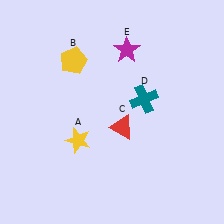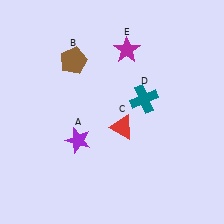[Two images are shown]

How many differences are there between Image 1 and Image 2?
There are 2 differences between the two images.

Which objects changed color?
A changed from yellow to purple. B changed from yellow to brown.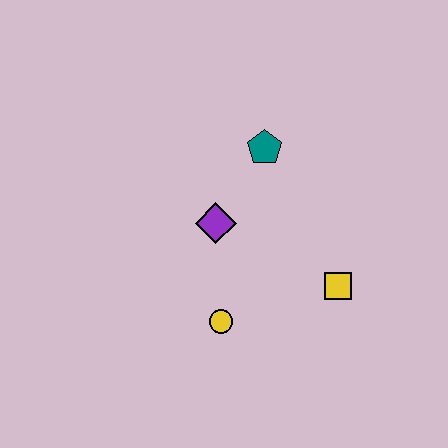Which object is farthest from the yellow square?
The teal pentagon is farthest from the yellow square.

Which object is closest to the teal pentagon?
The purple diamond is closest to the teal pentagon.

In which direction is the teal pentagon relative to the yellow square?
The teal pentagon is above the yellow square.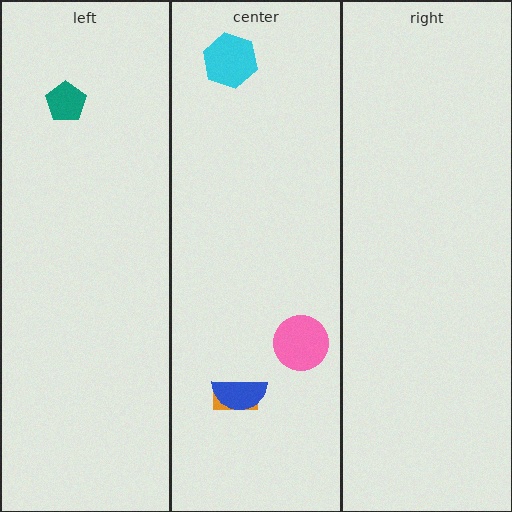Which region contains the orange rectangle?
The center region.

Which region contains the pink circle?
The center region.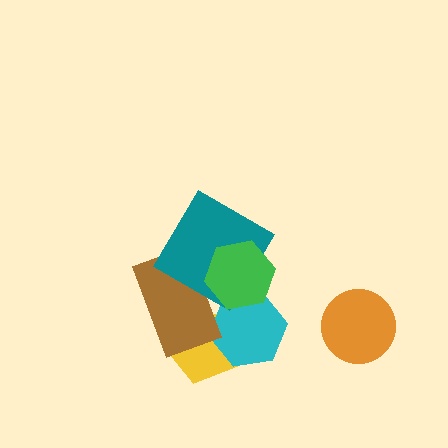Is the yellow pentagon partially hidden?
Yes, it is partially covered by another shape.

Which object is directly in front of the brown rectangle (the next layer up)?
The teal diamond is directly in front of the brown rectangle.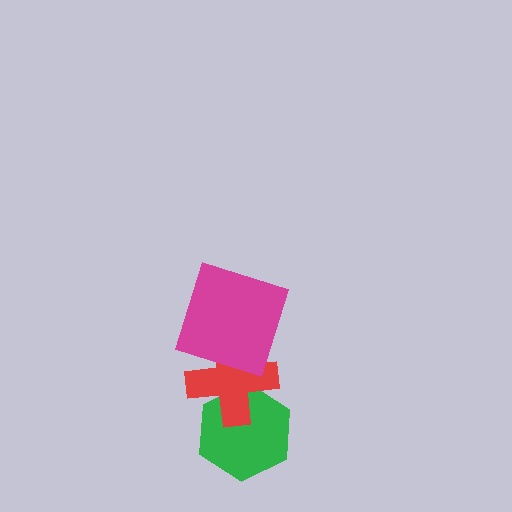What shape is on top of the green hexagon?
The red cross is on top of the green hexagon.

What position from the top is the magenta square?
The magenta square is 1st from the top.